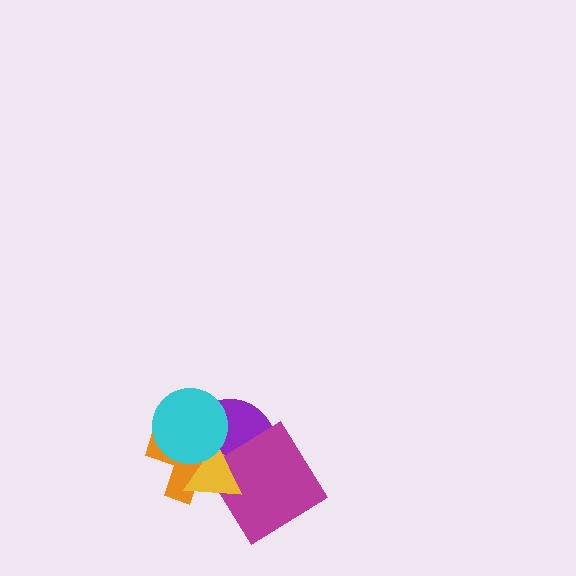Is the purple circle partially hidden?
Yes, it is partially covered by another shape.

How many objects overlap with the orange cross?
4 objects overlap with the orange cross.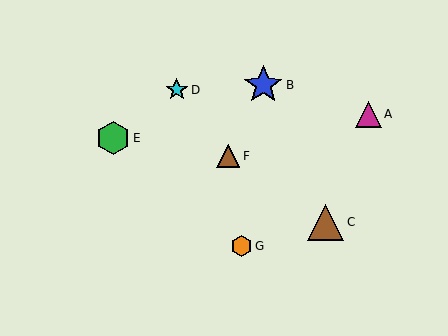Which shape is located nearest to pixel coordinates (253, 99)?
The blue star (labeled B) at (263, 85) is nearest to that location.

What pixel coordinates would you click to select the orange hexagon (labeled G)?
Click at (242, 246) to select the orange hexagon G.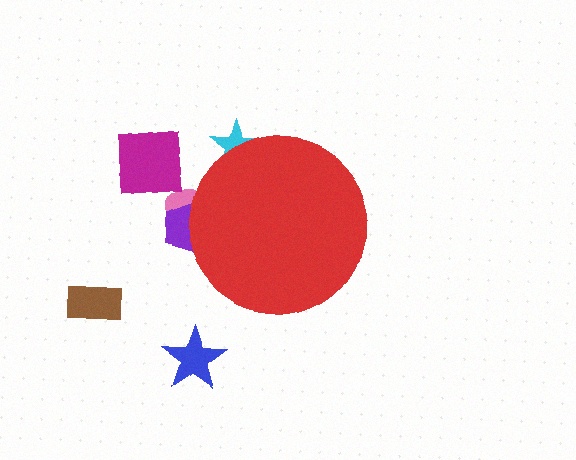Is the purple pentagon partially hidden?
Yes, the purple pentagon is partially hidden behind the red circle.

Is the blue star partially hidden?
No, the blue star is fully visible.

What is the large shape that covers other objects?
A red circle.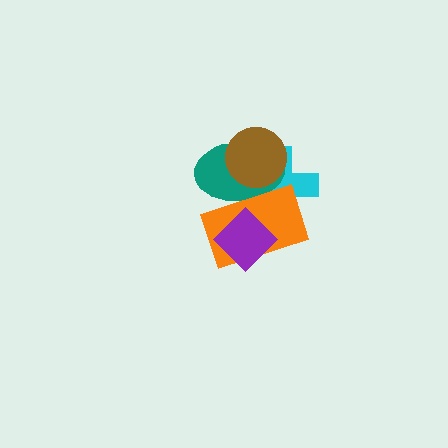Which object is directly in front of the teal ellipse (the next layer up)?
The orange rectangle is directly in front of the teal ellipse.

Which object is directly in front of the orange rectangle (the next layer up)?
The brown circle is directly in front of the orange rectangle.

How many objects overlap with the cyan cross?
3 objects overlap with the cyan cross.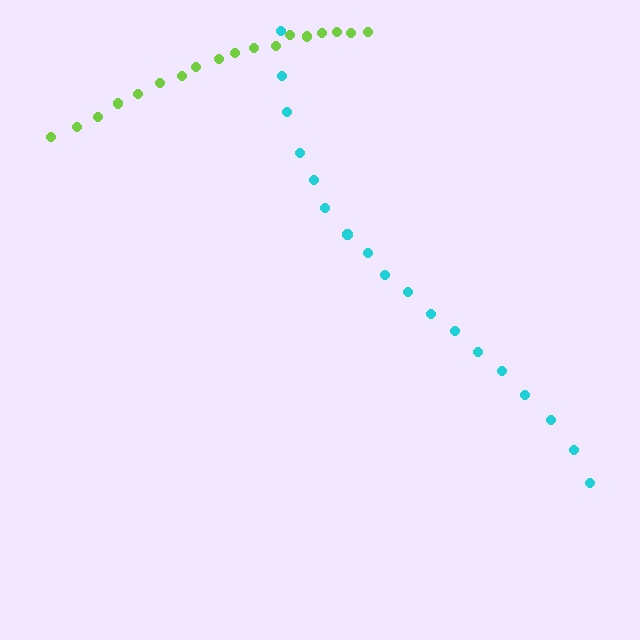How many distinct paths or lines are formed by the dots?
There are 2 distinct paths.